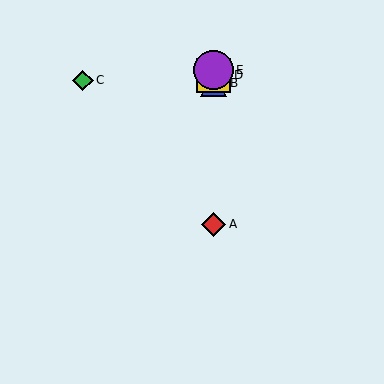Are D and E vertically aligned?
Yes, both are at x≈213.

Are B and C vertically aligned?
No, B is at x≈213 and C is at x≈83.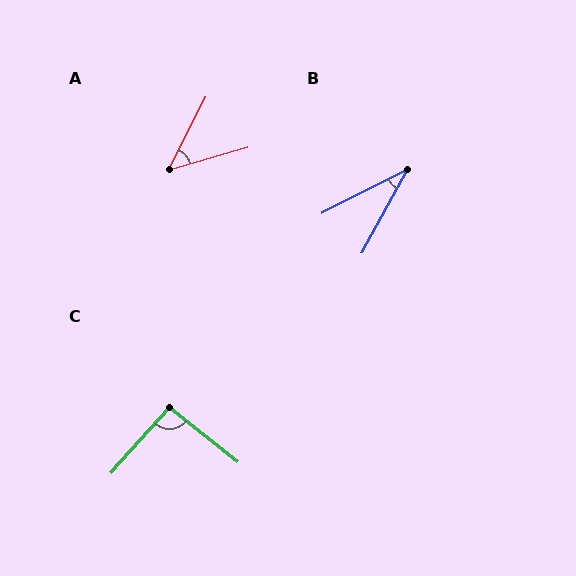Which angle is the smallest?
B, at approximately 34 degrees.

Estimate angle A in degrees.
Approximately 47 degrees.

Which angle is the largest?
C, at approximately 93 degrees.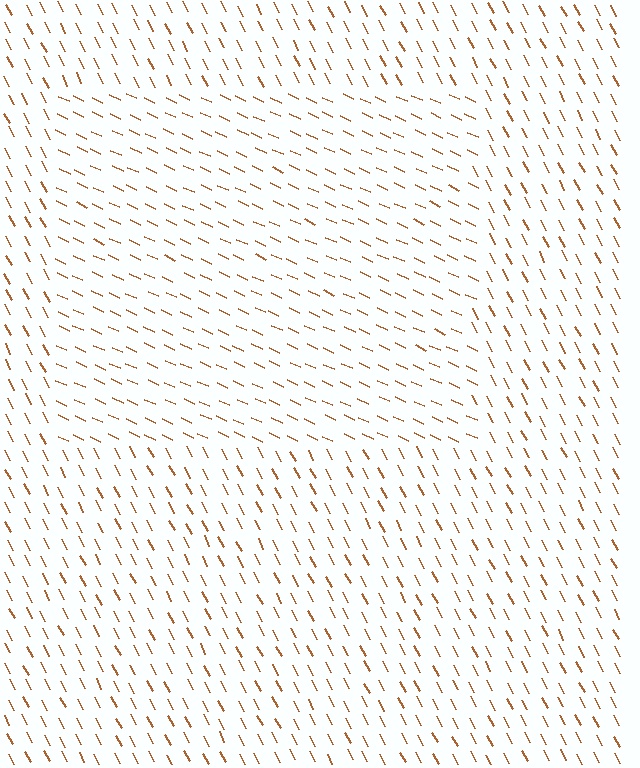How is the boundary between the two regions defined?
The boundary is defined purely by a change in line orientation (approximately 37 degrees difference). All lines are the same color and thickness.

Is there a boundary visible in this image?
Yes, there is a texture boundary formed by a change in line orientation.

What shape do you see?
I see a rectangle.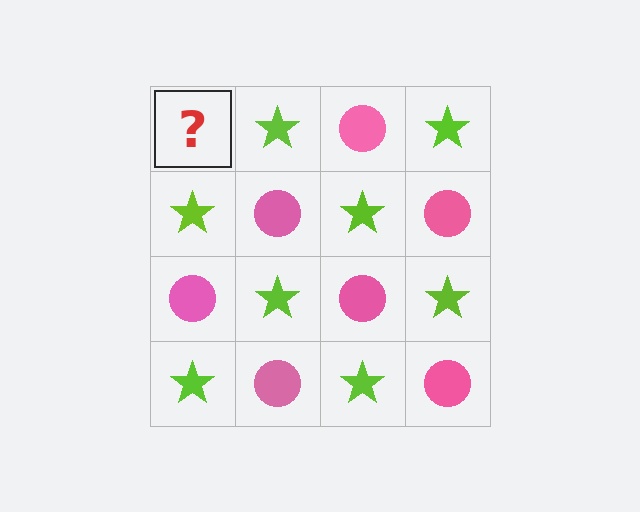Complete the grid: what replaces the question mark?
The question mark should be replaced with a pink circle.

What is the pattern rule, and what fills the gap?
The rule is that it alternates pink circle and lime star in a checkerboard pattern. The gap should be filled with a pink circle.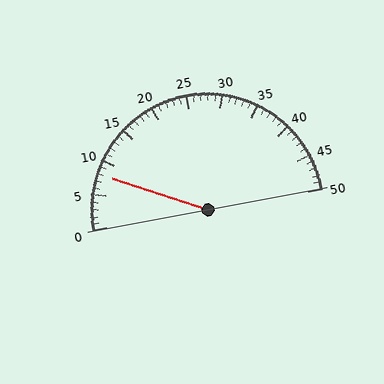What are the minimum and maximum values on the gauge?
The gauge ranges from 0 to 50.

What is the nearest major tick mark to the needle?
The nearest major tick mark is 10.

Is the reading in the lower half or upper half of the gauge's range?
The reading is in the lower half of the range (0 to 50).